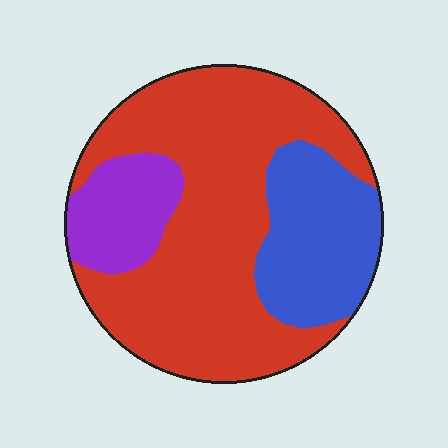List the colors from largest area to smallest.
From largest to smallest: red, blue, purple.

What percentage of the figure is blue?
Blue covers around 25% of the figure.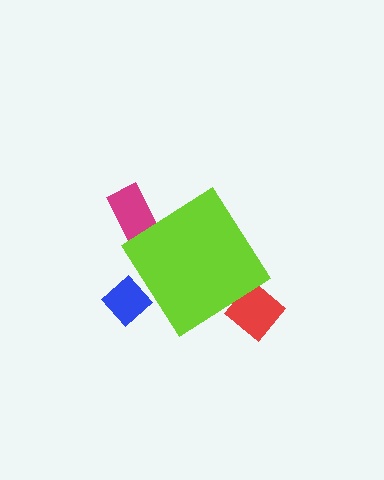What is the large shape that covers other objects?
A lime diamond.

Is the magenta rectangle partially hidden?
Yes, the magenta rectangle is partially hidden behind the lime diamond.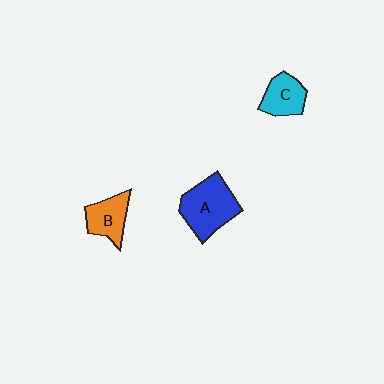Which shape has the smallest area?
Shape C (cyan).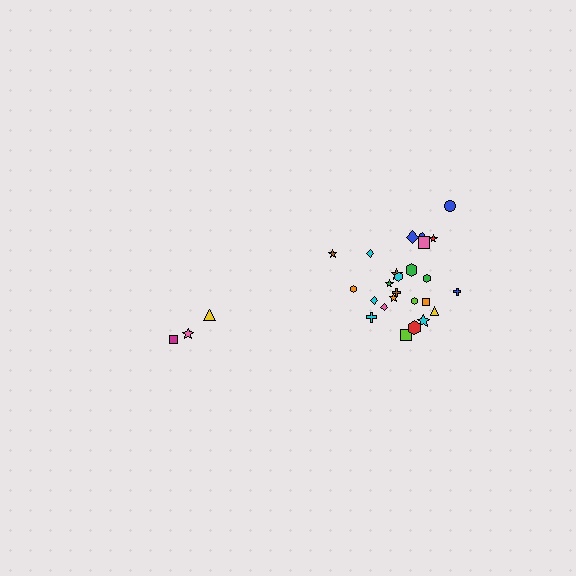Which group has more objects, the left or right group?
The right group.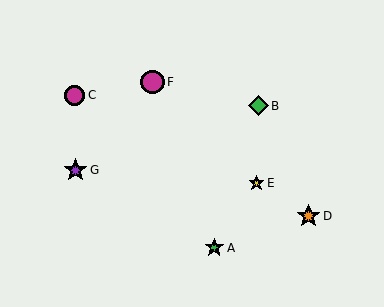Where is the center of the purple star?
The center of the purple star is at (75, 170).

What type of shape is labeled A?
Shape A is a green star.